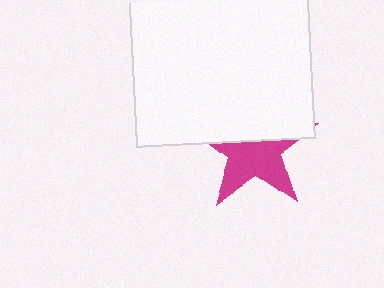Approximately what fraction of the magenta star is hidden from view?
Roughly 46% of the magenta star is hidden behind the white rectangle.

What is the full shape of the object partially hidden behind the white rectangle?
The partially hidden object is a magenta star.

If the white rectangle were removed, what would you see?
You would see the complete magenta star.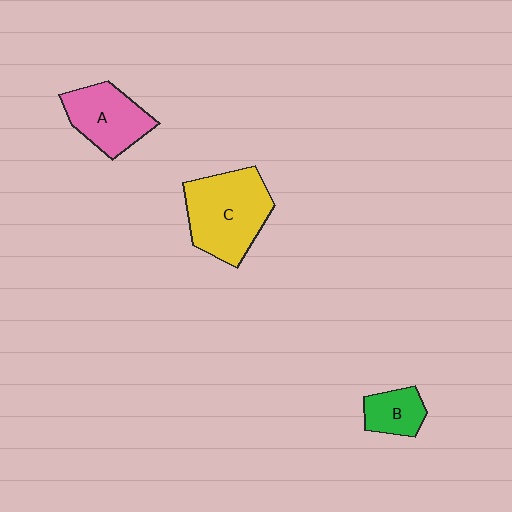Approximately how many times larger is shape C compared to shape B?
Approximately 2.5 times.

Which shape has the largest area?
Shape C (yellow).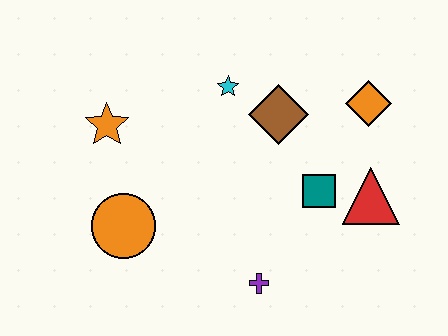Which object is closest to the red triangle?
The teal square is closest to the red triangle.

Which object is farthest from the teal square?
The orange star is farthest from the teal square.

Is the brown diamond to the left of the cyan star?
No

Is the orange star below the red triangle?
No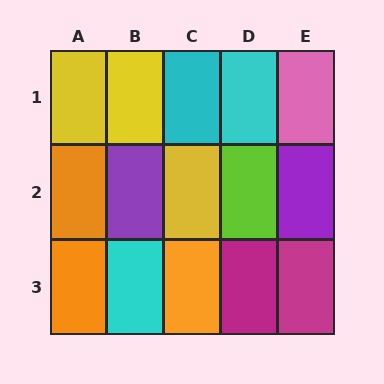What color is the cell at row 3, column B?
Cyan.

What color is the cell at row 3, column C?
Orange.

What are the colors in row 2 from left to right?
Orange, purple, yellow, lime, purple.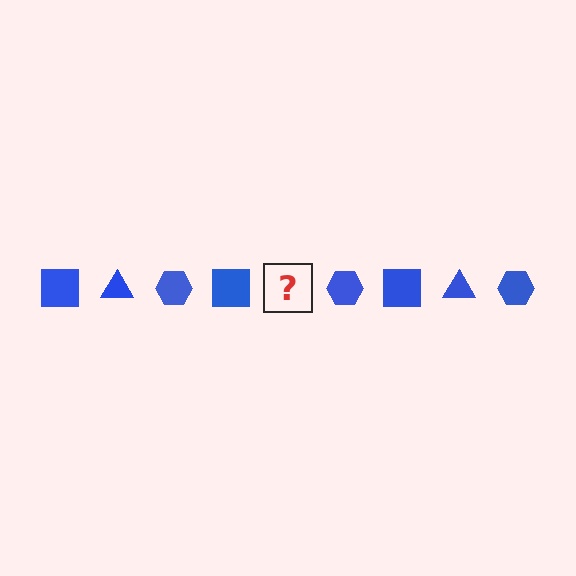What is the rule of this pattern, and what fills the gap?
The rule is that the pattern cycles through square, triangle, hexagon shapes in blue. The gap should be filled with a blue triangle.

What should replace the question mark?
The question mark should be replaced with a blue triangle.